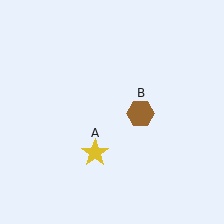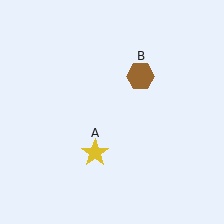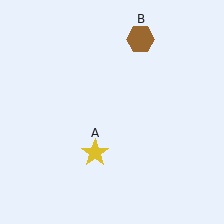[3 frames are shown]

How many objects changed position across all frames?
1 object changed position: brown hexagon (object B).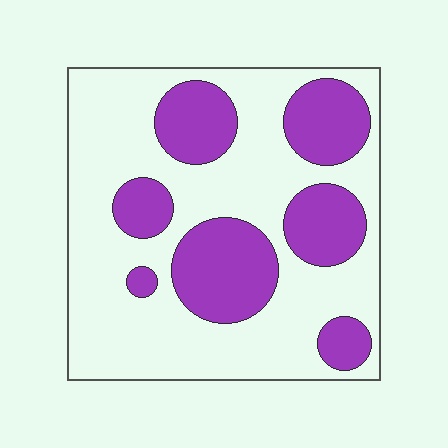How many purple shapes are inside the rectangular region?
7.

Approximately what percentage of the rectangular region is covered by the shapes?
Approximately 35%.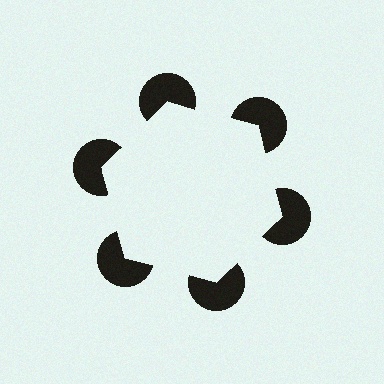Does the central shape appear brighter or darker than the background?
It typically appears slightly brighter than the background, even though no actual brightness change is drawn.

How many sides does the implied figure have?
6 sides.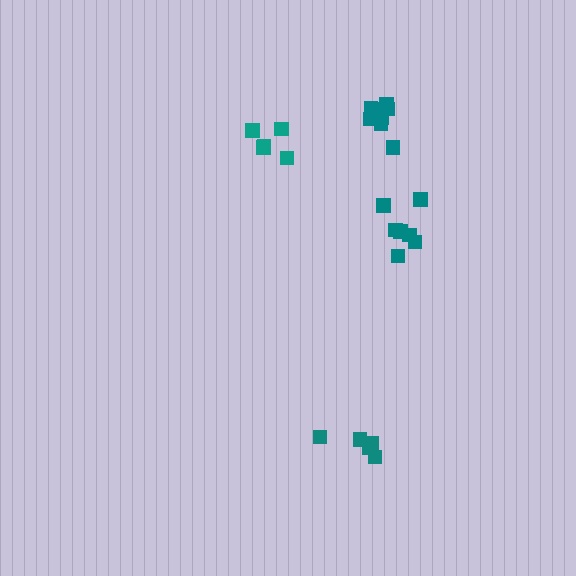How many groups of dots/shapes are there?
There are 4 groups.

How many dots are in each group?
Group 1: 5 dots, Group 2: 5 dots, Group 3: 9 dots, Group 4: 7 dots (26 total).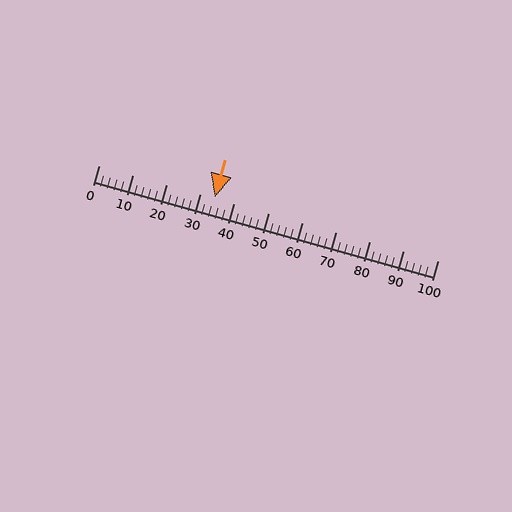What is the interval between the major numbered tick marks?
The major tick marks are spaced 10 units apart.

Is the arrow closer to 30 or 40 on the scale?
The arrow is closer to 30.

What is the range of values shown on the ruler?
The ruler shows values from 0 to 100.